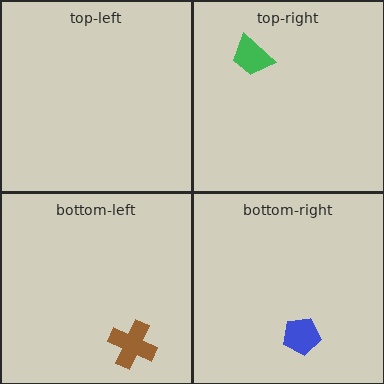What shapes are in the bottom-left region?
The brown cross.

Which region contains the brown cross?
The bottom-left region.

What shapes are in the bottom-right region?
The blue pentagon.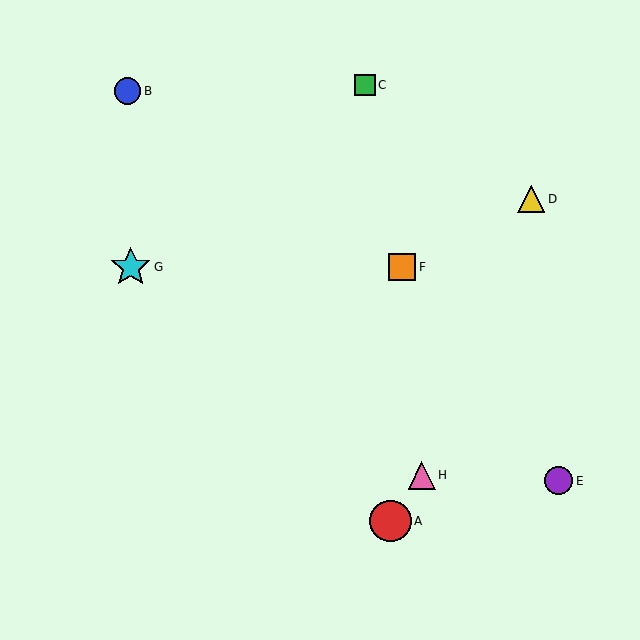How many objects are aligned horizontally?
2 objects (F, G) are aligned horizontally.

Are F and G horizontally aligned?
Yes, both are at y≈267.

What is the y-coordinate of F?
Object F is at y≈267.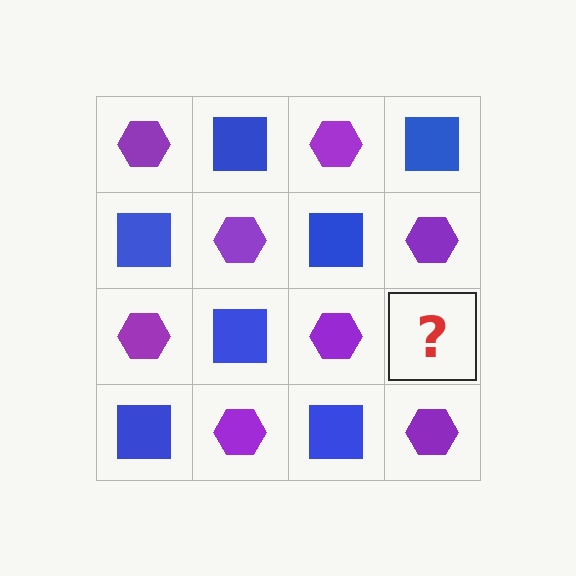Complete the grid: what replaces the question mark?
The question mark should be replaced with a blue square.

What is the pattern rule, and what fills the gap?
The rule is that it alternates purple hexagon and blue square in a checkerboard pattern. The gap should be filled with a blue square.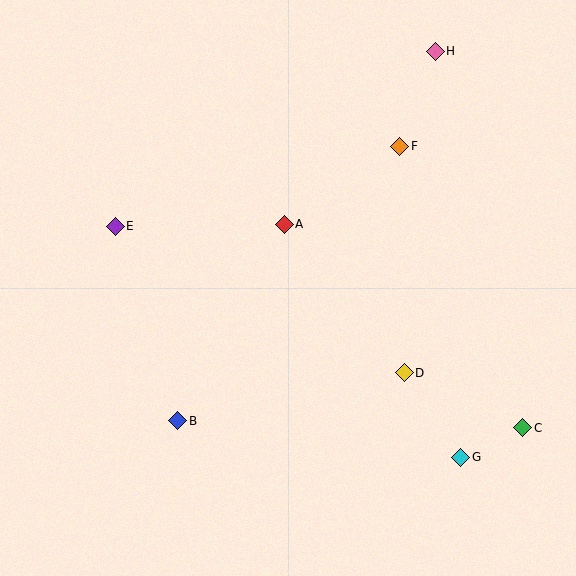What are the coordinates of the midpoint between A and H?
The midpoint between A and H is at (360, 138).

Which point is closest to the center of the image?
Point A at (284, 224) is closest to the center.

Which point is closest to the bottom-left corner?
Point B is closest to the bottom-left corner.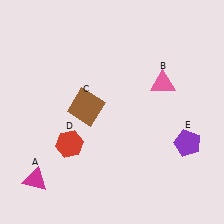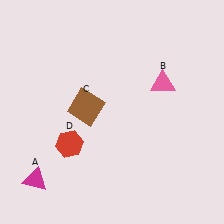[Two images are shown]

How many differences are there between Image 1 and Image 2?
There is 1 difference between the two images.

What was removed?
The purple pentagon (E) was removed in Image 2.